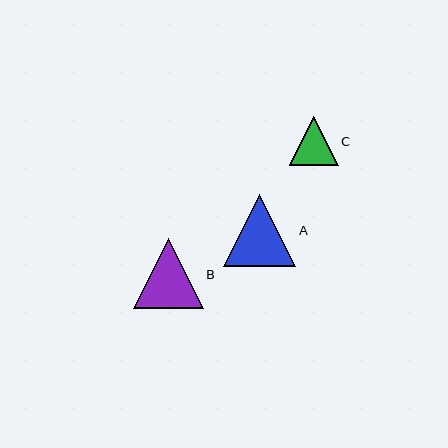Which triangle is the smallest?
Triangle C is the smallest with a size of approximately 49 pixels.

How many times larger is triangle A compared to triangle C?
Triangle A is approximately 1.5 times the size of triangle C.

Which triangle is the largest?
Triangle A is the largest with a size of approximately 73 pixels.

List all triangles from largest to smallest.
From largest to smallest: A, B, C.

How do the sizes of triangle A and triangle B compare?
Triangle A and triangle B are approximately the same size.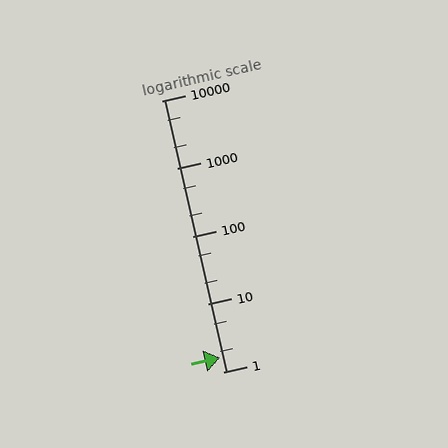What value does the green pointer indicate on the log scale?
The pointer indicates approximately 1.6.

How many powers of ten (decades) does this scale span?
The scale spans 4 decades, from 1 to 10000.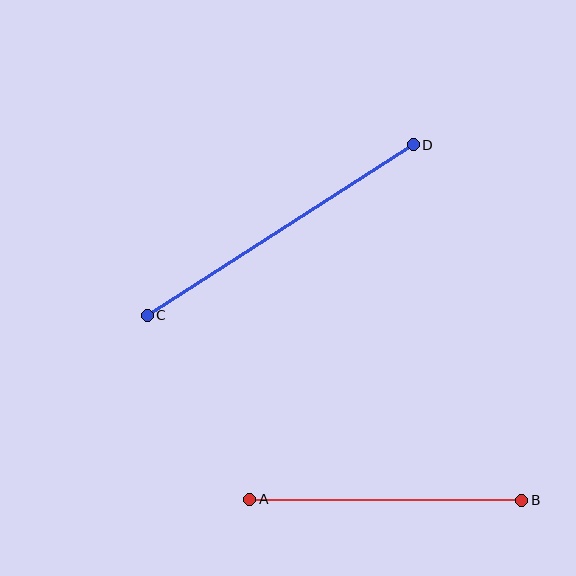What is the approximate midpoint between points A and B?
The midpoint is at approximately (386, 500) pixels.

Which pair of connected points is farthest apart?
Points C and D are farthest apart.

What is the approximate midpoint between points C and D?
The midpoint is at approximately (280, 230) pixels.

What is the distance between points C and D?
The distance is approximately 316 pixels.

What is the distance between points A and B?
The distance is approximately 272 pixels.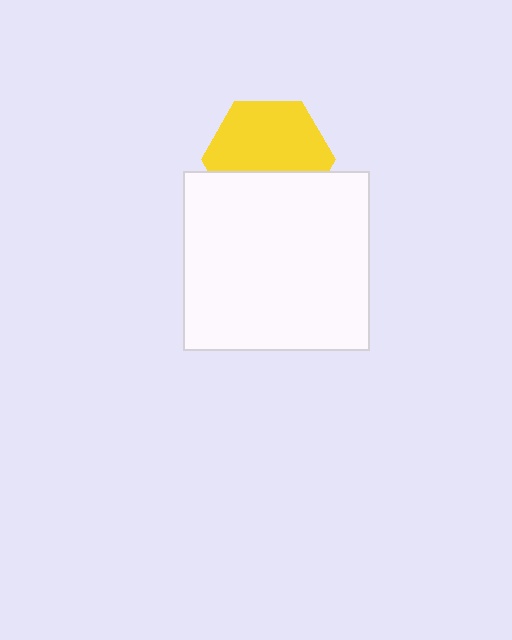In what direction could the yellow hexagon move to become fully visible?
The yellow hexagon could move up. That would shift it out from behind the white rectangle entirely.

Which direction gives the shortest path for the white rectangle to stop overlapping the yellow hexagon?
Moving down gives the shortest separation.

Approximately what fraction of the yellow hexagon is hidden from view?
Roughly 37% of the yellow hexagon is hidden behind the white rectangle.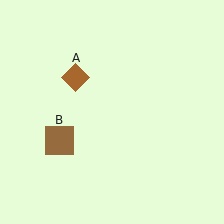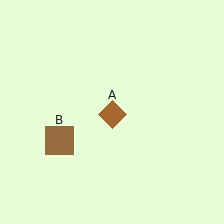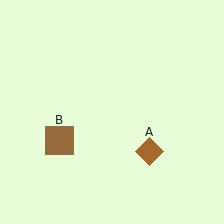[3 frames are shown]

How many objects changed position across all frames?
1 object changed position: brown diamond (object A).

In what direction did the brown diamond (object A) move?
The brown diamond (object A) moved down and to the right.